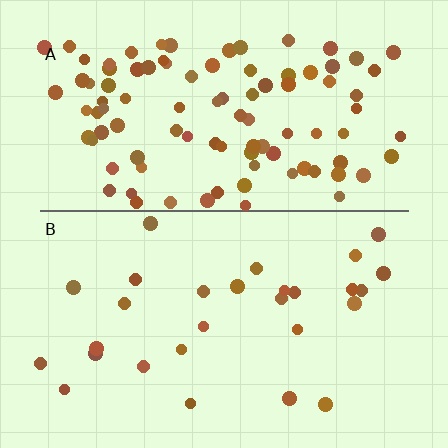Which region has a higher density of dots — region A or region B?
A (the top).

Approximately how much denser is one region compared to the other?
Approximately 3.5× — region A over region B.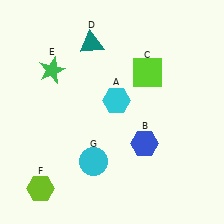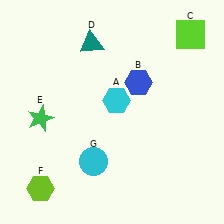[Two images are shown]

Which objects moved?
The objects that moved are: the blue hexagon (B), the lime square (C), the green star (E).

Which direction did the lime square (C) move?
The lime square (C) moved right.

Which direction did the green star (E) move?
The green star (E) moved down.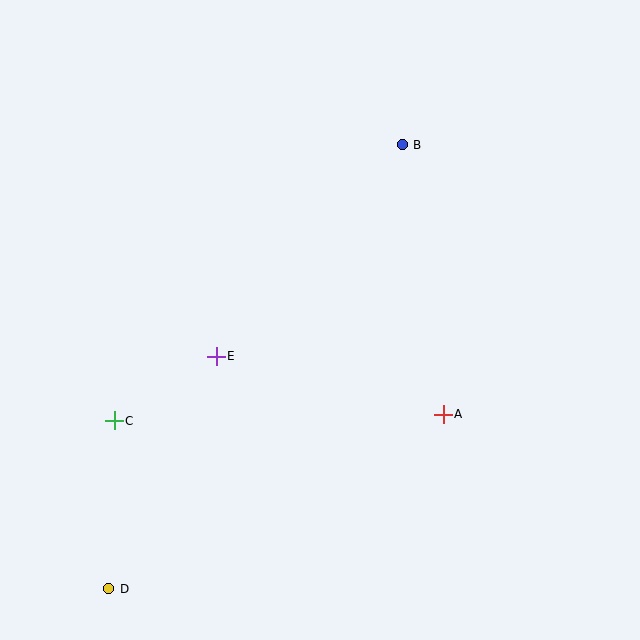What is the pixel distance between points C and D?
The distance between C and D is 168 pixels.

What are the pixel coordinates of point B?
Point B is at (402, 145).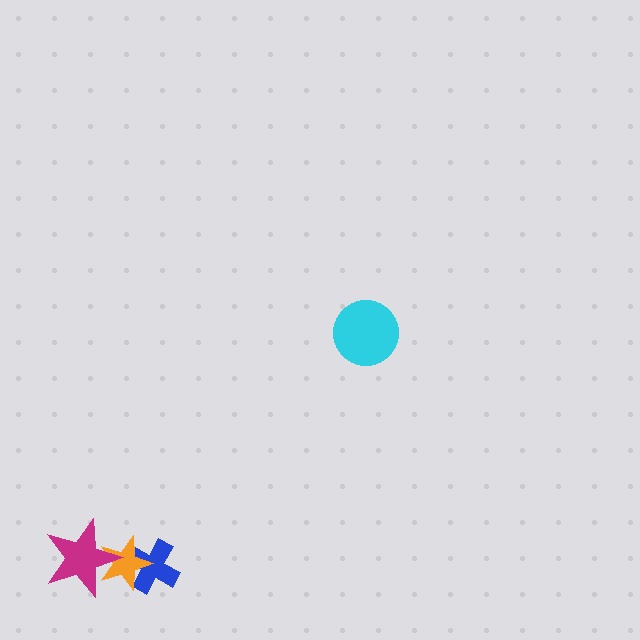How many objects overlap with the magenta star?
1 object overlaps with the magenta star.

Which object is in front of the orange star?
The magenta star is in front of the orange star.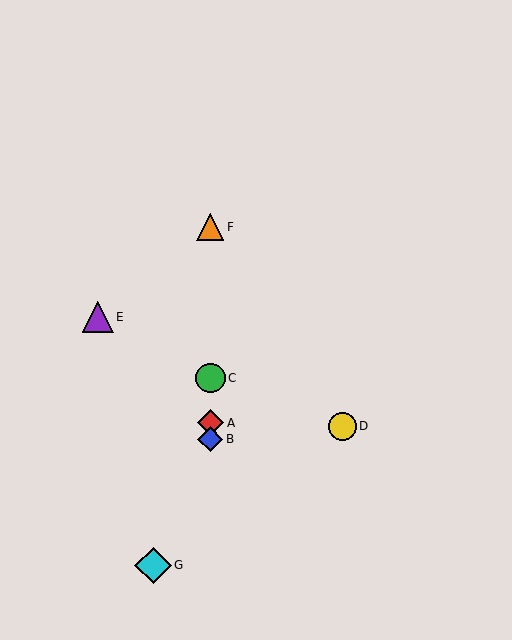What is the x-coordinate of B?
Object B is at x≈210.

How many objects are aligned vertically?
4 objects (A, B, C, F) are aligned vertically.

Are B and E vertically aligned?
No, B is at x≈210 and E is at x≈98.